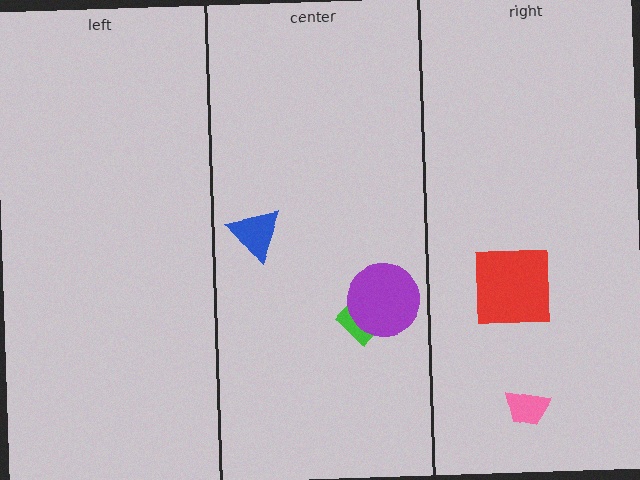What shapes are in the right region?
The pink trapezoid, the red square.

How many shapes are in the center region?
3.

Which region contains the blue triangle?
The center region.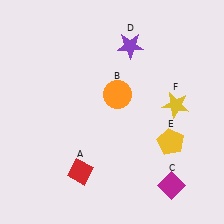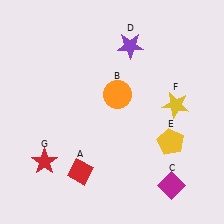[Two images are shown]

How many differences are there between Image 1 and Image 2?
There is 1 difference between the two images.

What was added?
A red star (G) was added in Image 2.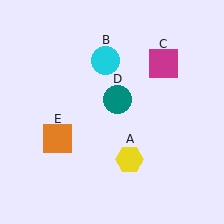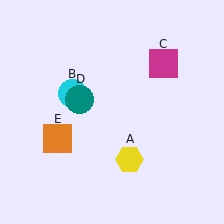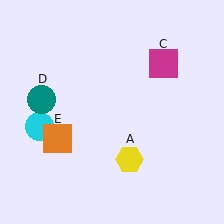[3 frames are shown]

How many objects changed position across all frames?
2 objects changed position: cyan circle (object B), teal circle (object D).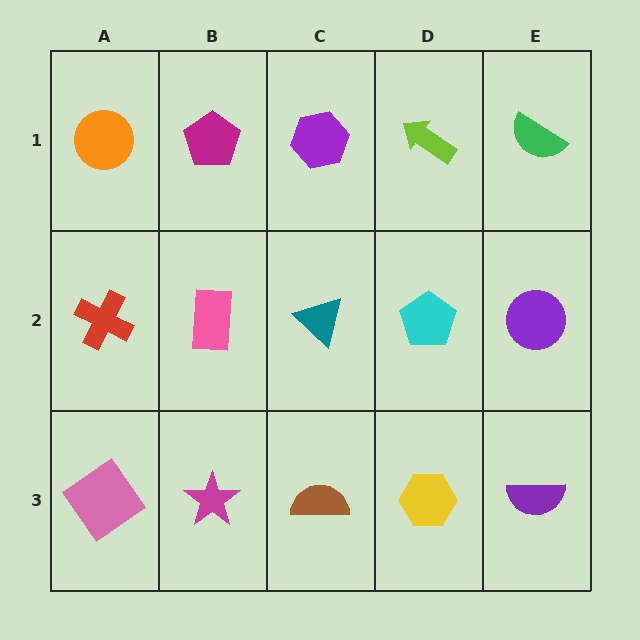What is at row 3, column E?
A purple semicircle.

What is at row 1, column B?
A magenta pentagon.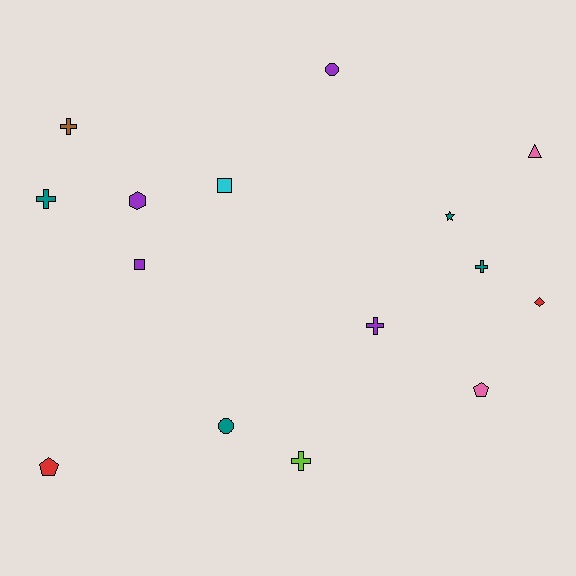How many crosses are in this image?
There are 5 crosses.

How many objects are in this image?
There are 15 objects.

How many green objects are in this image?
There are no green objects.